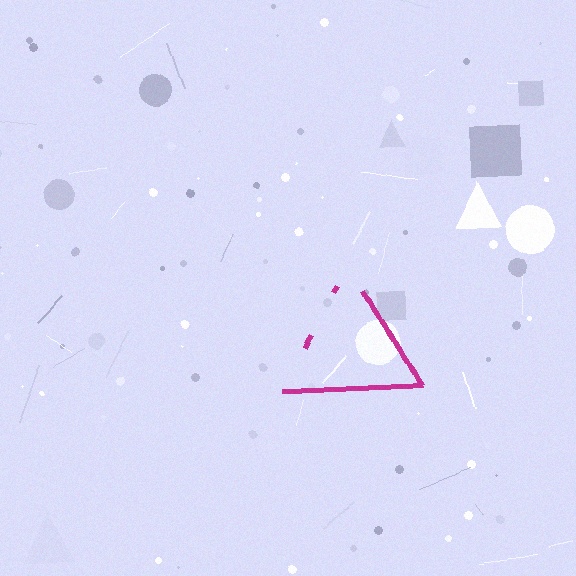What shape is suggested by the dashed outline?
The dashed outline suggests a triangle.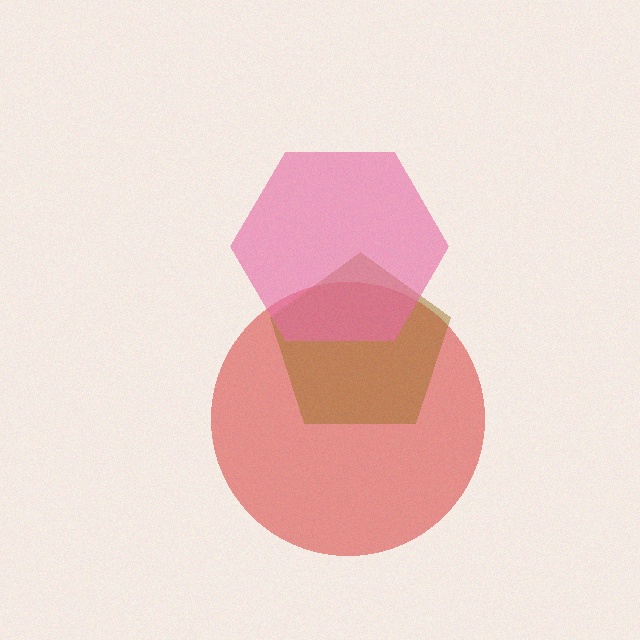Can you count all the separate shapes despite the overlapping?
Yes, there are 3 separate shapes.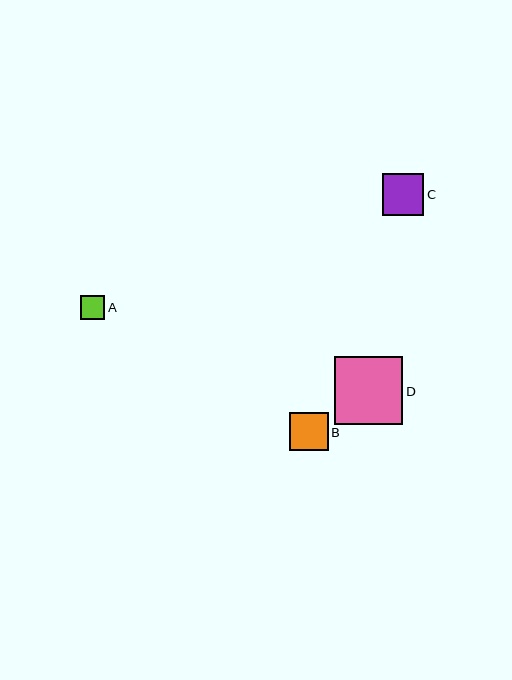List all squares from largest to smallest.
From largest to smallest: D, C, B, A.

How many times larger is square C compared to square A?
Square C is approximately 1.7 times the size of square A.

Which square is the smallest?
Square A is the smallest with a size of approximately 24 pixels.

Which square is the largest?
Square D is the largest with a size of approximately 68 pixels.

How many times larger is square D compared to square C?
Square D is approximately 1.6 times the size of square C.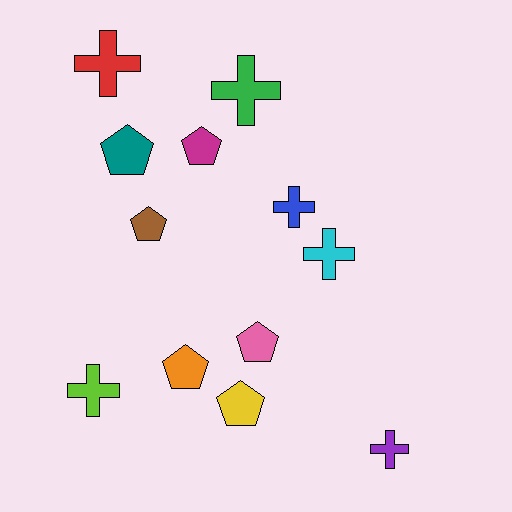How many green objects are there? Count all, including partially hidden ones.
There is 1 green object.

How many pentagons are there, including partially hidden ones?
There are 6 pentagons.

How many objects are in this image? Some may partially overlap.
There are 12 objects.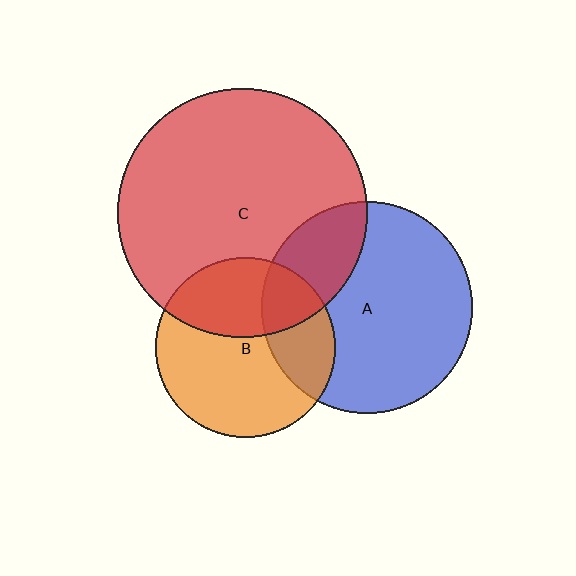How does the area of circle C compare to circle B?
Approximately 1.9 times.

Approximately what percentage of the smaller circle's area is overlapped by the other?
Approximately 35%.